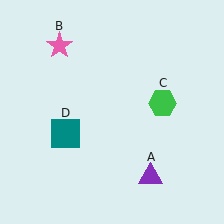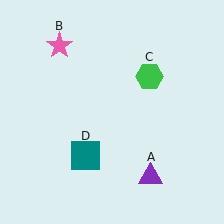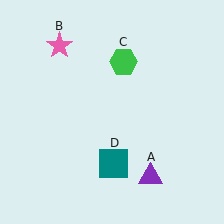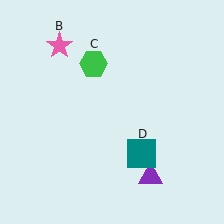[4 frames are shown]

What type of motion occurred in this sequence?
The green hexagon (object C), teal square (object D) rotated counterclockwise around the center of the scene.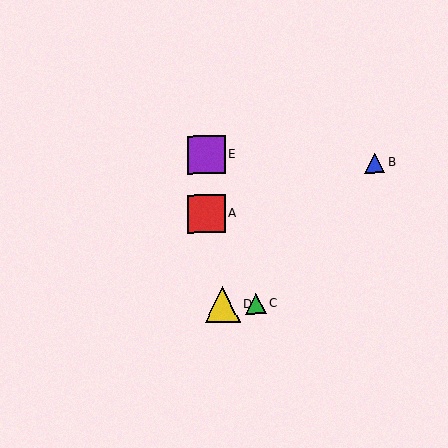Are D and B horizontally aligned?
No, D is at y≈304 and B is at y≈163.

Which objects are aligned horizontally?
Objects C, D are aligned horizontally.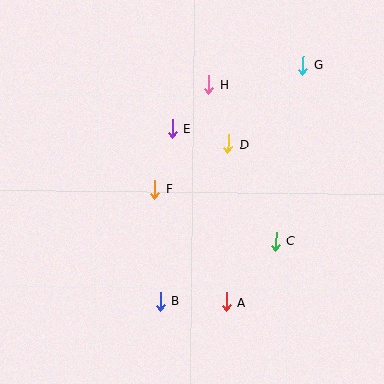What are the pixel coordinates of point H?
Point H is at (209, 85).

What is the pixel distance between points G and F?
The distance between G and F is 193 pixels.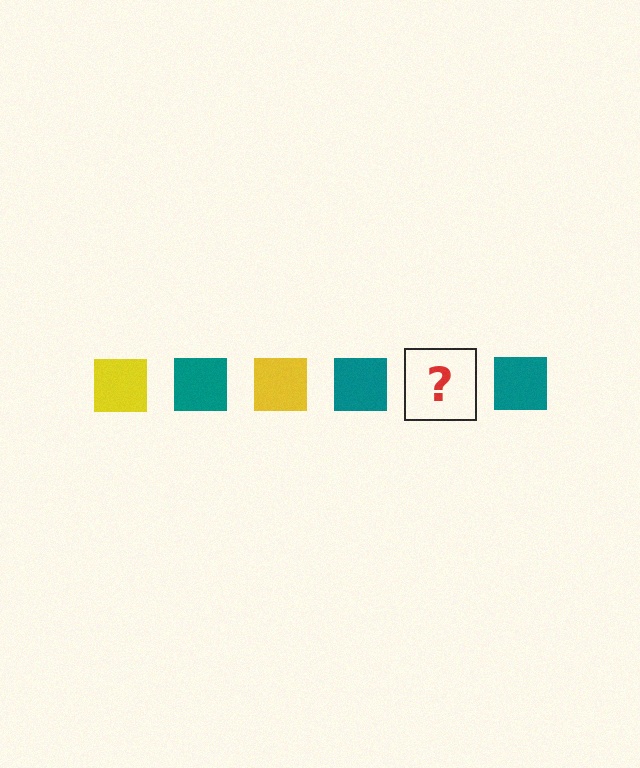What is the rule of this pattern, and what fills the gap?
The rule is that the pattern cycles through yellow, teal squares. The gap should be filled with a yellow square.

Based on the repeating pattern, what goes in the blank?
The blank should be a yellow square.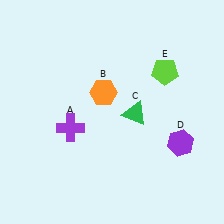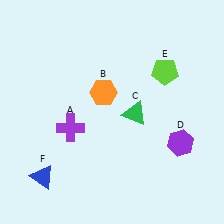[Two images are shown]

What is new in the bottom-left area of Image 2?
A blue triangle (F) was added in the bottom-left area of Image 2.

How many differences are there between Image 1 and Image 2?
There is 1 difference between the two images.